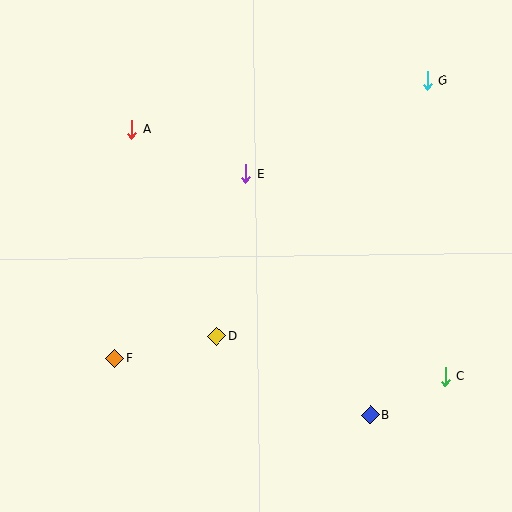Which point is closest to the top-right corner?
Point G is closest to the top-right corner.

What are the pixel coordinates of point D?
Point D is at (217, 336).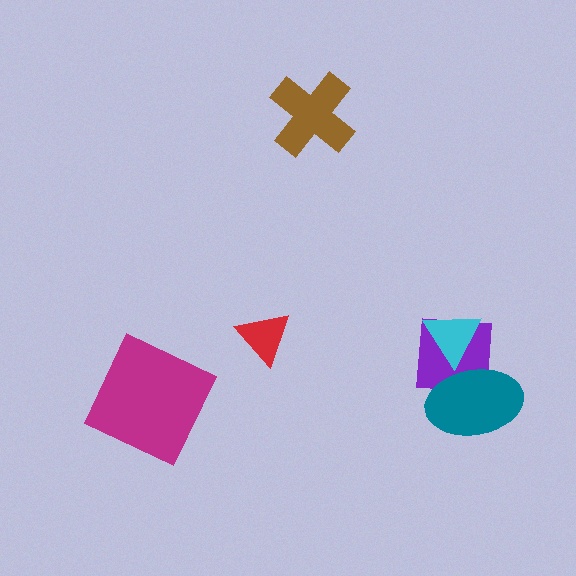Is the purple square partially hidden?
Yes, it is partially covered by another shape.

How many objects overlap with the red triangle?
0 objects overlap with the red triangle.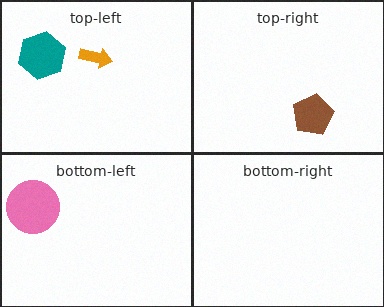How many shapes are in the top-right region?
1.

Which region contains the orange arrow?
The top-left region.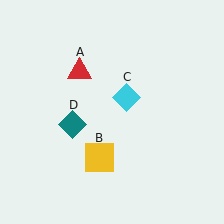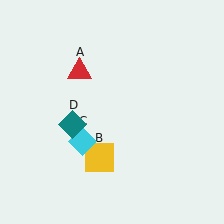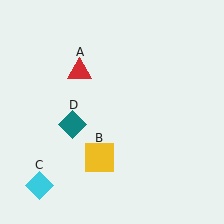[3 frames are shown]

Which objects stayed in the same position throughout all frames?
Red triangle (object A) and yellow square (object B) and teal diamond (object D) remained stationary.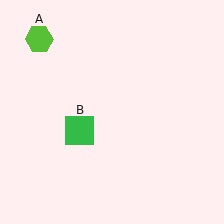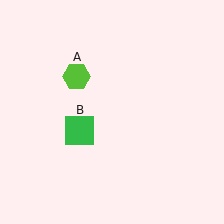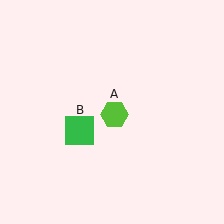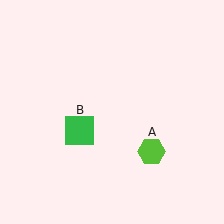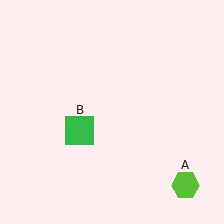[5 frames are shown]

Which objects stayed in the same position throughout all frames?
Green square (object B) remained stationary.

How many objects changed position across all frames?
1 object changed position: lime hexagon (object A).